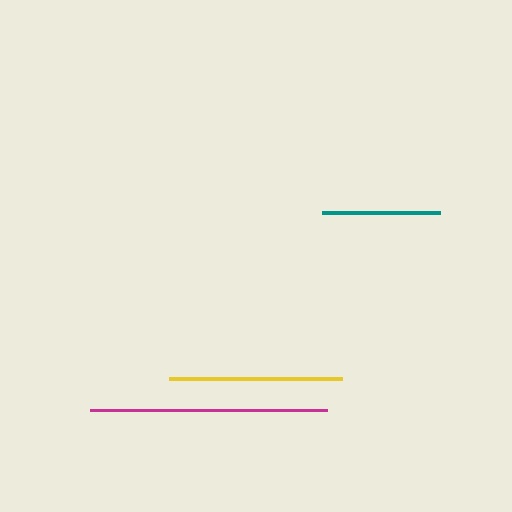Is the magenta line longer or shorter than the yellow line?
The magenta line is longer than the yellow line.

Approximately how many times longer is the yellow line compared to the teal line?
The yellow line is approximately 1.5 times the length of the teal line.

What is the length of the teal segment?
The teal segment is approximately 119 pixels long.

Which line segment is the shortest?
The teal line is the shortest at approximately 119 pixels.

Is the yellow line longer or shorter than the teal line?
The yellow line is longer than the teal line.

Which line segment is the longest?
The magenta line is the longest at approximately 237 pixels.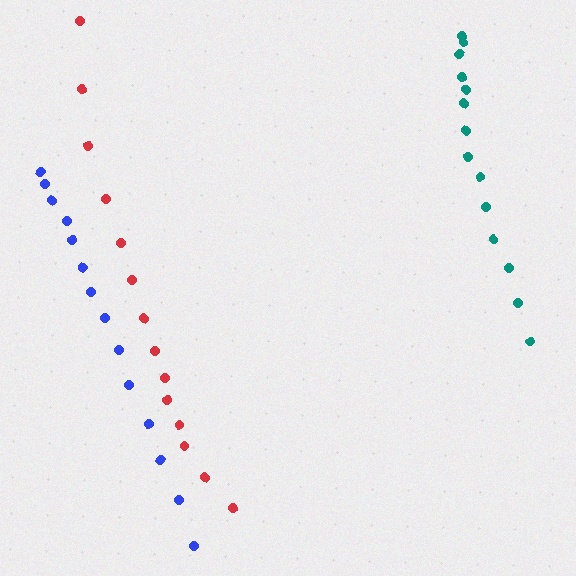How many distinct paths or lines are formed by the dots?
There are 3 distinct paths.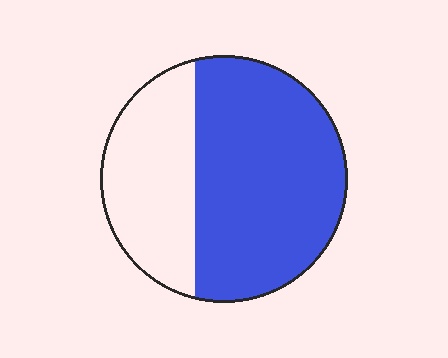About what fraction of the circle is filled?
About two thirds (2/3).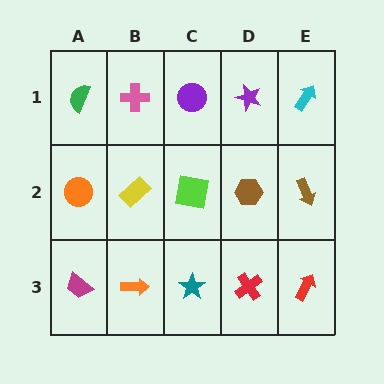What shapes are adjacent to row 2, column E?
A cyan arrow (row 1, column E), a red arrow (row 3, column E), a brown hexagon (row 2, column D).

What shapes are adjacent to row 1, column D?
A brown hexagon (row 2, column D), a purple circle (row 1, column C), a cyan arrow (row 1, column E).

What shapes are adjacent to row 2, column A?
A green semicircle (row 1, column A), a magenta trapezoid (row 3, column A), a yellow rectangle (row 2, column B).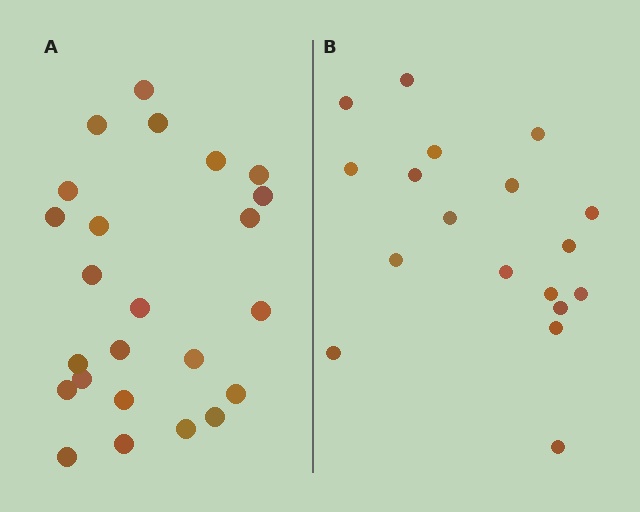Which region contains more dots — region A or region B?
Region A (the left region) has more dots.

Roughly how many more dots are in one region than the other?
Region A has about 6 more dots than region B.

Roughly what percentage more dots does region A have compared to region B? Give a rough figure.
About 35% more.